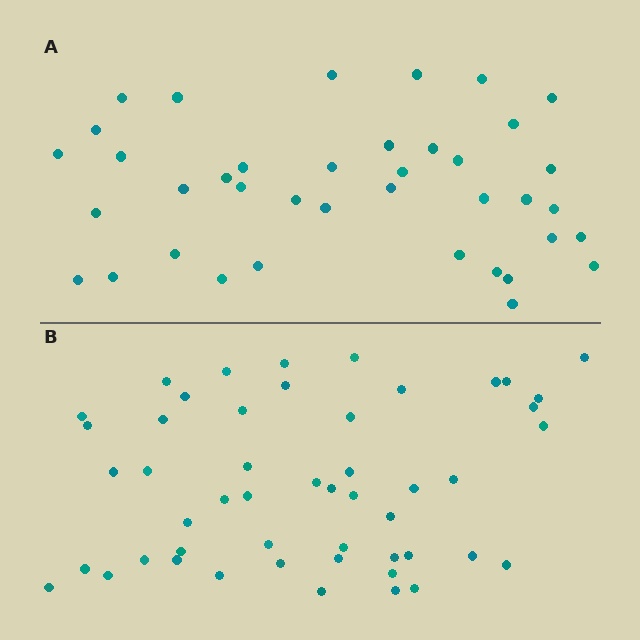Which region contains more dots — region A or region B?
Region B (the bottom region) has more dots.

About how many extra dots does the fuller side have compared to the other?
Region B has roughly 12 or so more dots than region A.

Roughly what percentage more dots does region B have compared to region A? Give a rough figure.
About 30% more.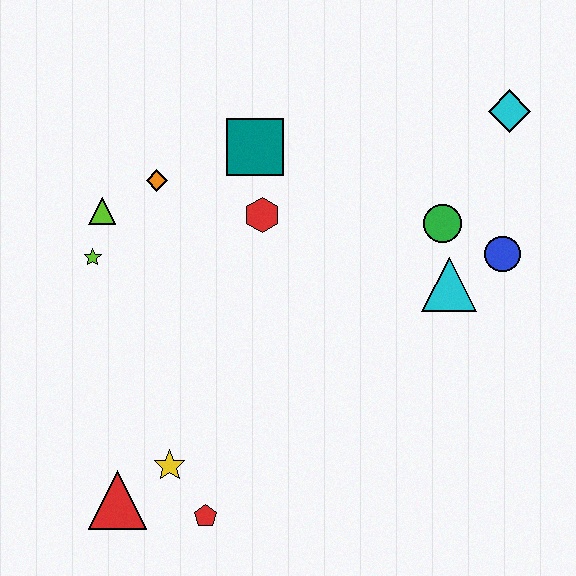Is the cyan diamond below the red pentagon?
No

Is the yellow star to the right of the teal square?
No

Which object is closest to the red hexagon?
The teal square is closest to the red hexagon.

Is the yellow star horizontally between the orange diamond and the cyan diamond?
Yes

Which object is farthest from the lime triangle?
The cyan diamond is farthest from the lime triangle.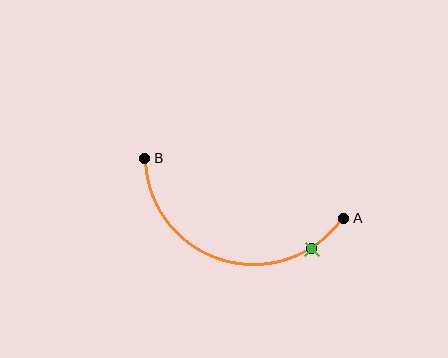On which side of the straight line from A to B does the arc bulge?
The arc bulges below the straight line connecting A and B.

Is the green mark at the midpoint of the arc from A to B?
No. The green mark lies on the arc but is closer to endpoint A. The arc midpoint would be at the point on the curve equidistant along the arc from both A and B.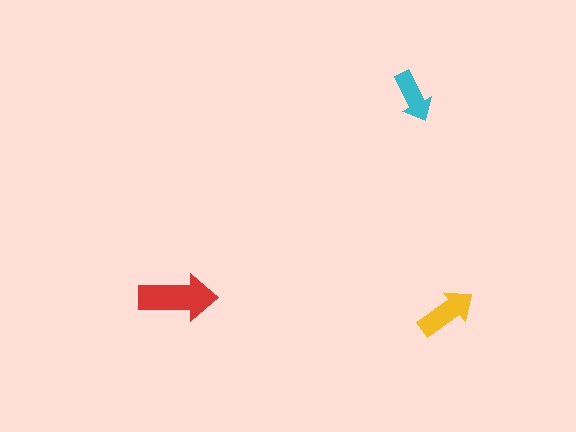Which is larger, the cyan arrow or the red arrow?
The red one.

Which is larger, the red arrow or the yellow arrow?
The red one.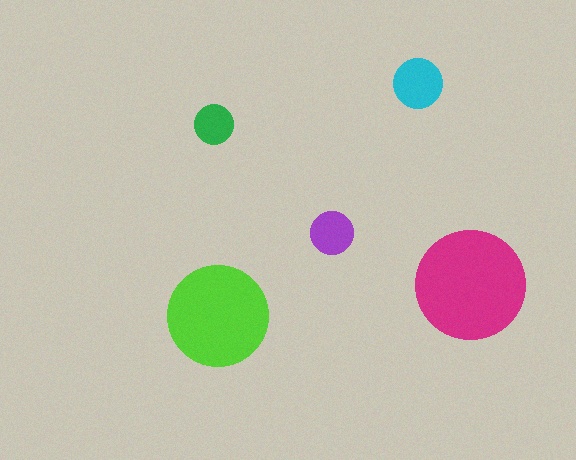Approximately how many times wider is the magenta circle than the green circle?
About 3 times wider.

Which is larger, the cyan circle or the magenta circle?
The magenta one.